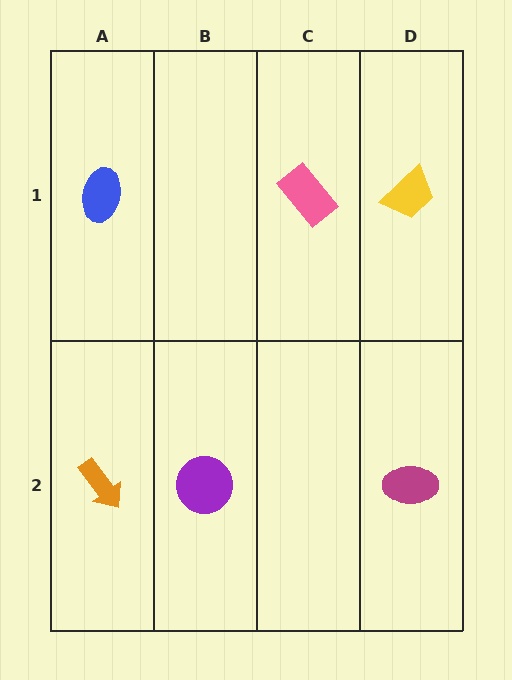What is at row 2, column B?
A purple circle.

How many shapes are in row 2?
3 shapes.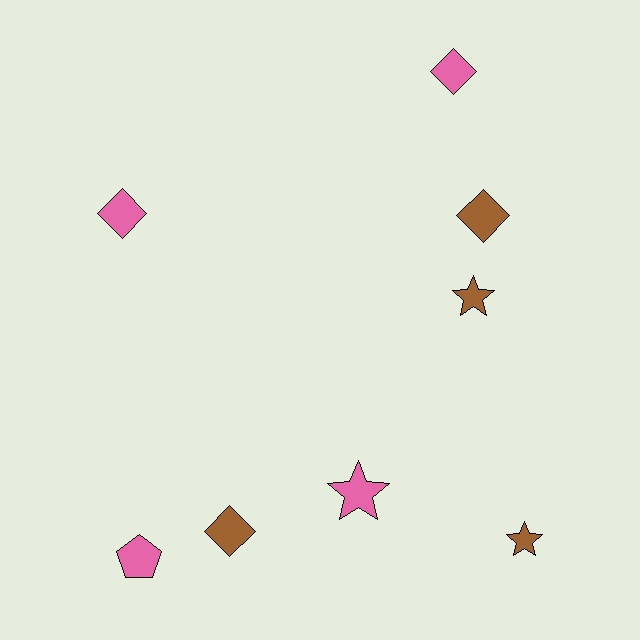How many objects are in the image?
There are 8 objects.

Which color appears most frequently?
Pink, with 4 objects.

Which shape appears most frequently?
Diamond, with 4 objects.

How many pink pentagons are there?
There is 1 pink pentagon.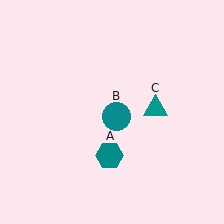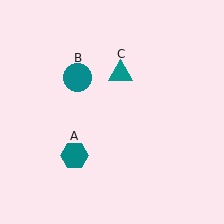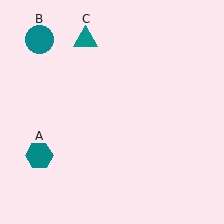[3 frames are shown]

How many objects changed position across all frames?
3 objects changed position: teal hexagon (object A), teal circle (object B), teal triangle (object C).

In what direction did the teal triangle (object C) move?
The teal triangle (object C) moved up and to the left.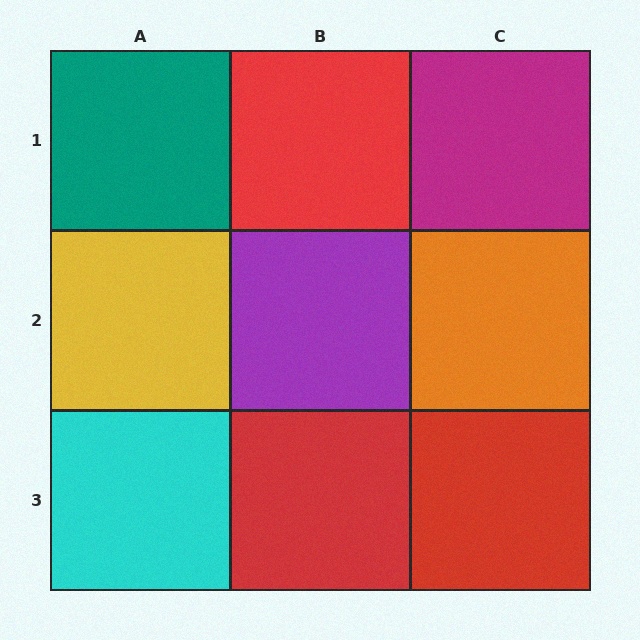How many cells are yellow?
1 cell is yellow.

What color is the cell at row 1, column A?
Teal.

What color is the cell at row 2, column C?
Orange.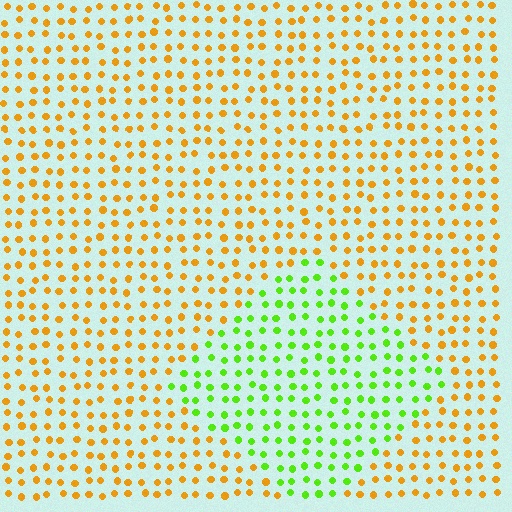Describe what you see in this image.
The image is filled with small orange elements in a uniform arrangement. A diamond-shaped region is visible where the elements are tinted to a slightly different hue, forming a subtle color boundary.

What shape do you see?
I see a diamond.